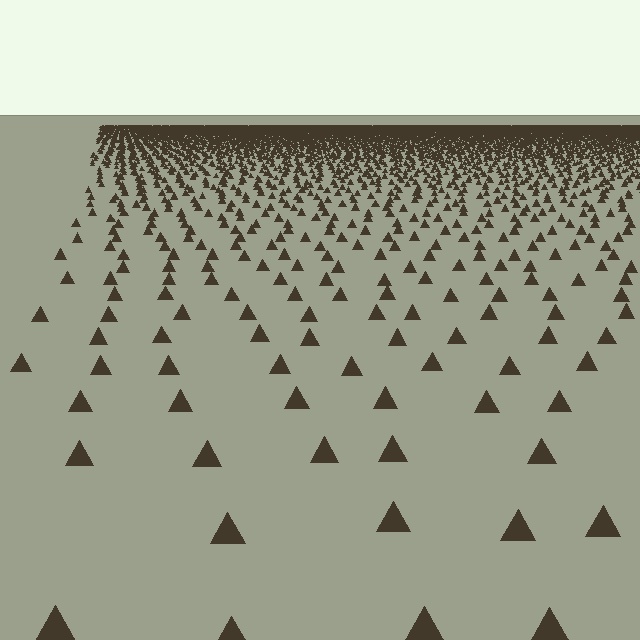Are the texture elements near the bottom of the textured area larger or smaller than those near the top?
Larger. Near the bottom, elements are closer to the viewer and appear at a bigger on-screen size.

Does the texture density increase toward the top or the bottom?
Density increases toward the top.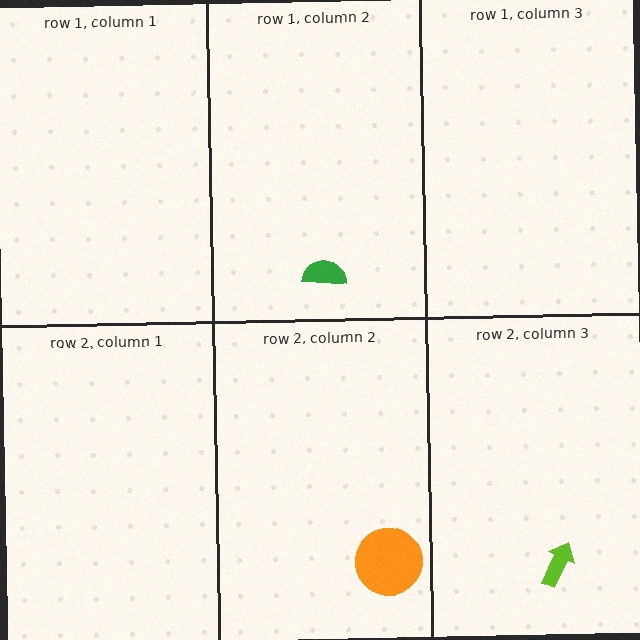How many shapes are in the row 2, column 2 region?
1.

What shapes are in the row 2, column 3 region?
The lime arrow.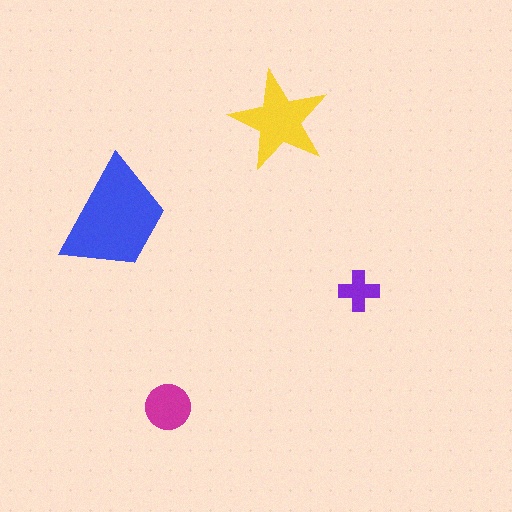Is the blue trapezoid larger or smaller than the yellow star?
Larger.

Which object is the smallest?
The purple cross.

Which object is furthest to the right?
The purple cross is rightmost.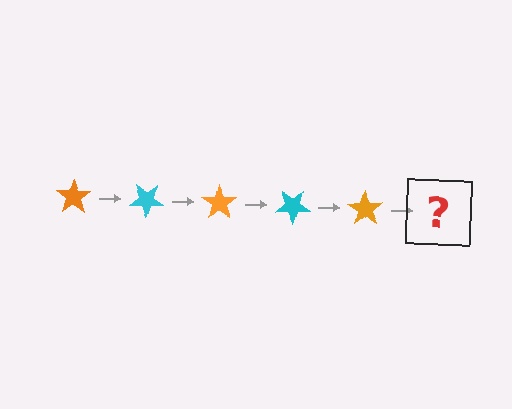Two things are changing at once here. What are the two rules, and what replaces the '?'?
The two rules are that it rotates 35 degrees each step and the color cycles through orange and cyan. The '?' should be a cyan star, rotated 175 degrees from the start.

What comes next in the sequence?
The next element should be a cyan star, rotated 175 degrees from the start.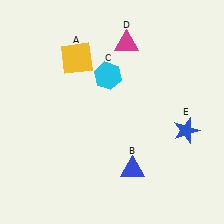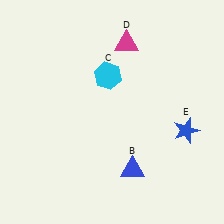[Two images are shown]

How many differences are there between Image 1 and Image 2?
There is 1 difference between the two images.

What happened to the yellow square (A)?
The yellow square (A) was removed in Image 2. It was in the top-left area of Image 1.